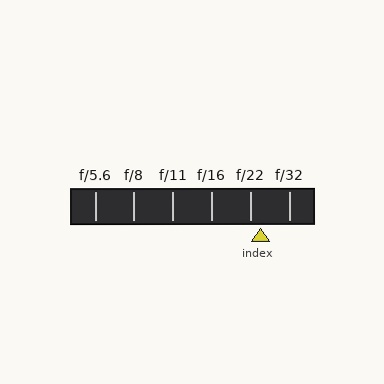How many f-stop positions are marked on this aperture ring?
There are 6 f-stop positions marked.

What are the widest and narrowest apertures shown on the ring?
The widest aperture shown is f/5.6 and the narrowest is f/32.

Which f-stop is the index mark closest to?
The index mark is closest to f/22.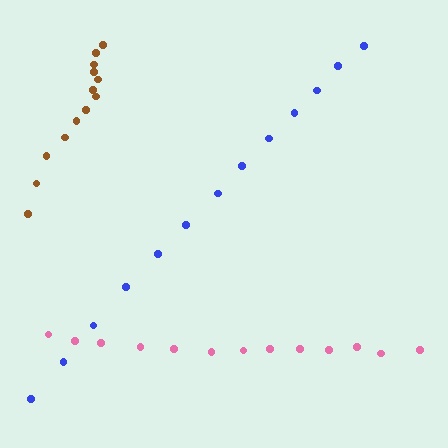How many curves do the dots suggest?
There are 3 distinct paths.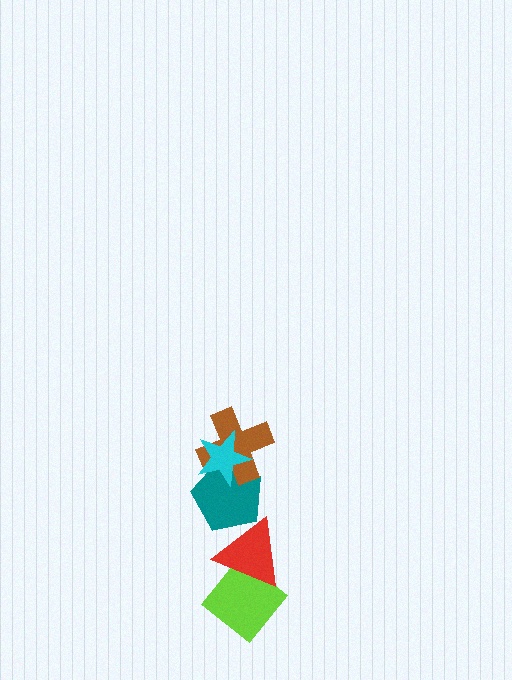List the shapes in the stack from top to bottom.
From top to bottom: the cyan star, the brown cross, the teal pentagon, the red triangle, the lime diamond.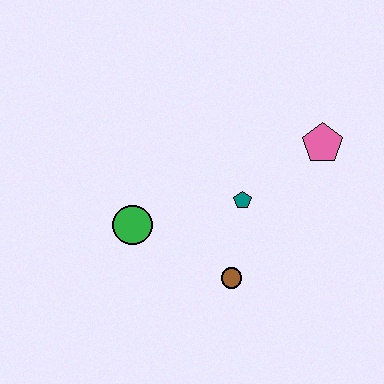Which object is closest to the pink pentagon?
The teal pentagon is closest to the pink pentagon.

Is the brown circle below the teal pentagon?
Yes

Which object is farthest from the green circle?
The pink pentagon is farthest from the green circle.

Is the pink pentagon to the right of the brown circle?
Yes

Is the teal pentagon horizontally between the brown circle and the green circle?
No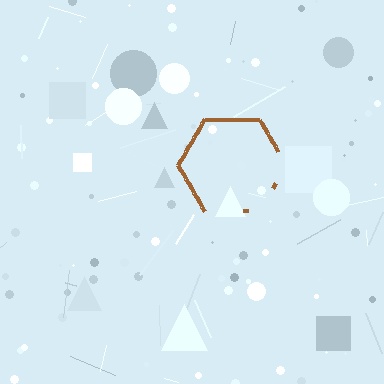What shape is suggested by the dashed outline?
The dashed outline suggests a hexagon.